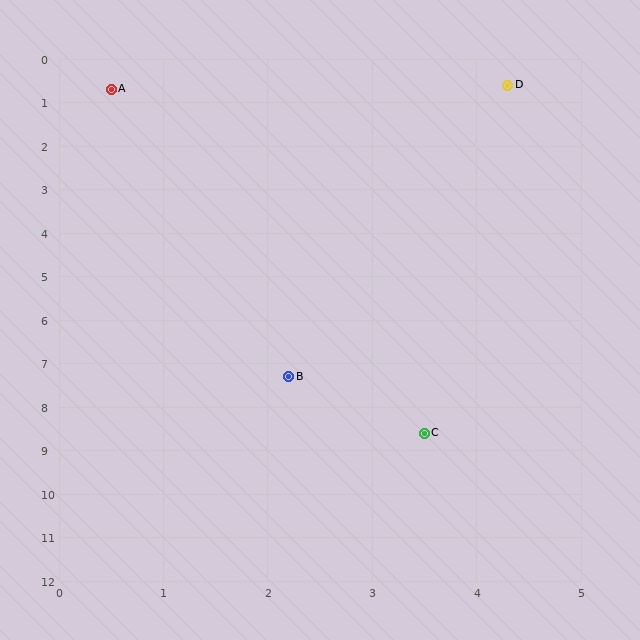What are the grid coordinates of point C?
Point C is at approximately (3.5, 8.6).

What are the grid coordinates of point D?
Point D is at approximately (4.3, 0.6).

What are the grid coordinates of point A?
Point A is at approximately (0.5, 0.7).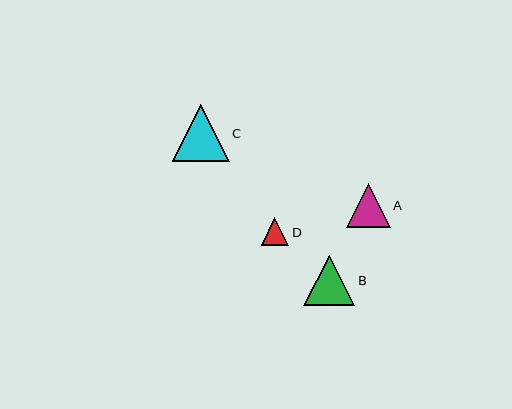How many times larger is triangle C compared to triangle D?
Triangle C is approximately 2.1 times the size of triangle D.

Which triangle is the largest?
Triangle C is the largest with a size of approximately 57 pixels.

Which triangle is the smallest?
Triangle D is the smallest with a size of approximately 28 pixels.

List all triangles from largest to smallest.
From largest to smallest: C, B, A, D.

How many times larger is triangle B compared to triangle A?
Triangle B is approximately 1.2 times the size of triangle A.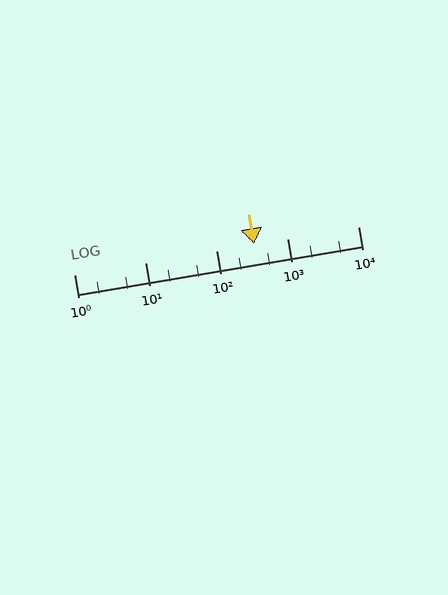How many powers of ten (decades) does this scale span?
The scale spans 4 decades, from 1 to 10000.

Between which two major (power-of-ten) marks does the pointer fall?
The pointer is between 100 and 1000.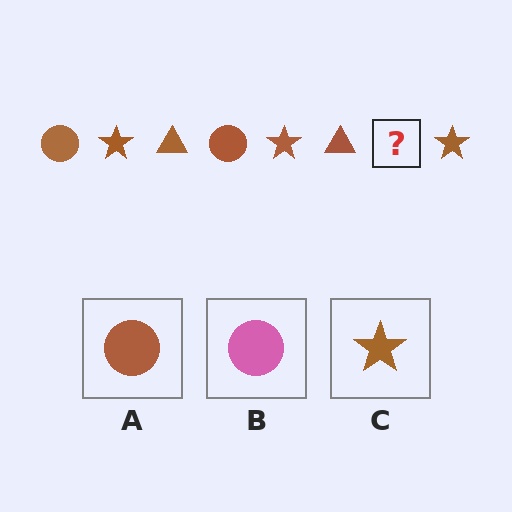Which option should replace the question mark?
Option A.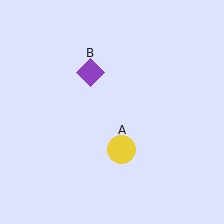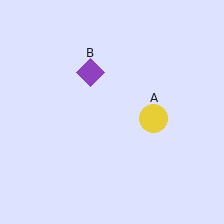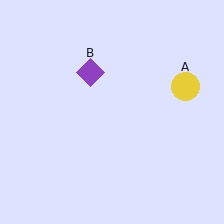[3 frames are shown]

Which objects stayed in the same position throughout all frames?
Purple diamond (object B) remained stationary.